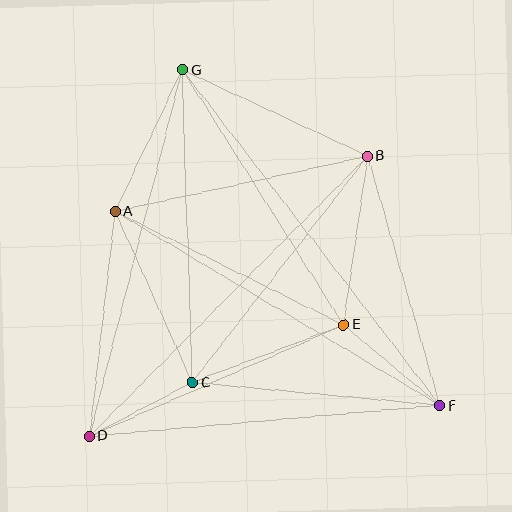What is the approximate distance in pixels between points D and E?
The distance between D and E is approximately 278 pixels.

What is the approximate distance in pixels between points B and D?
The distance between B and D is approximately 395 pixels.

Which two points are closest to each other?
Points C and D are closest to each other.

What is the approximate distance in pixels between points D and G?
The distance between D and G is approximately 378 pixels.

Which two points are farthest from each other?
Points F and G are farthest from each other.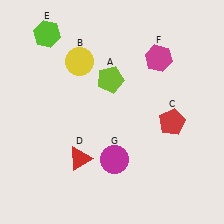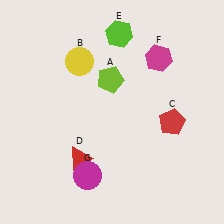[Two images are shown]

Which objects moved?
The objects that moved are: the lime hexagon (E), the magenta circle (G).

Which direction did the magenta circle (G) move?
The magenta circle (G) moved left.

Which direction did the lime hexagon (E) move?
The lime hexagon (E) moved right.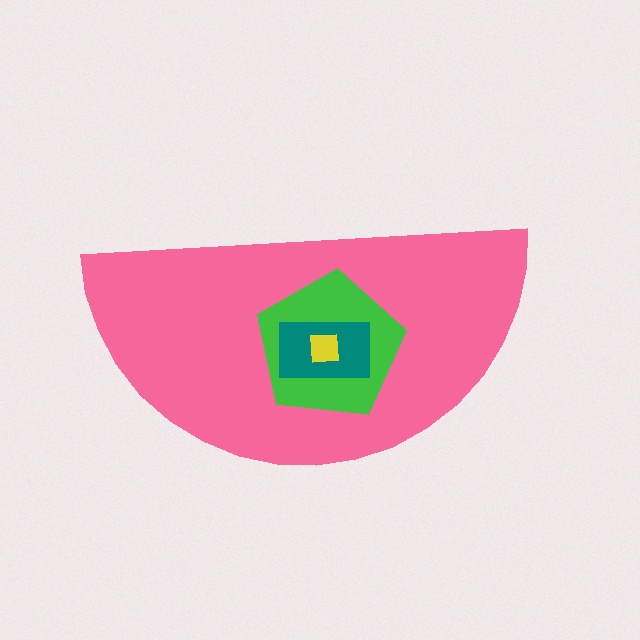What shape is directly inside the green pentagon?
The teal rectangle.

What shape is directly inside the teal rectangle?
The yellow square.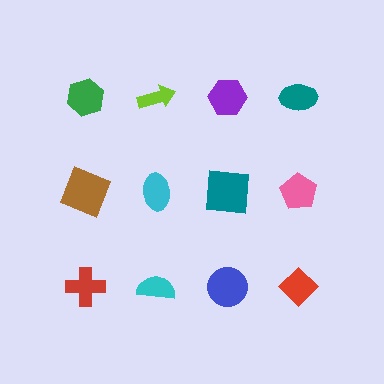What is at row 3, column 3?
A blue circle.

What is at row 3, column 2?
A cyan semicircle.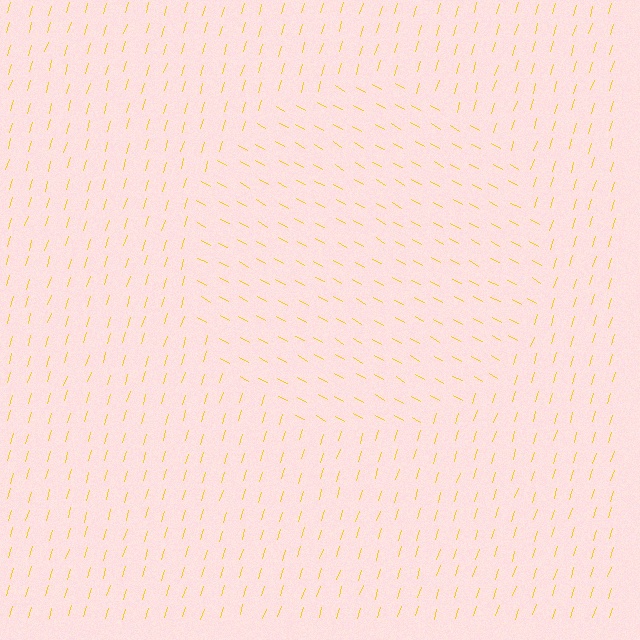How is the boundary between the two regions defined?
The boundary is defined purely by a change in line orientation (approximately 78 degrees difference). All lines are the same color and thickness.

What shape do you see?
I see a circle.